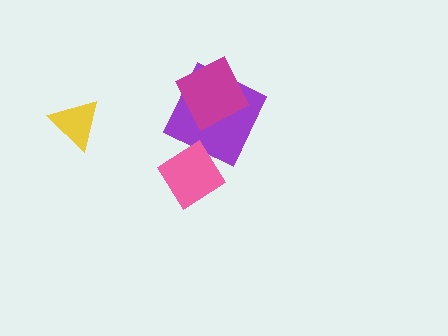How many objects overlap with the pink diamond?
1 object overlaps with the pink diamond.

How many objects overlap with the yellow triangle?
0 objects overlap with the yellow triangle.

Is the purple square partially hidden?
Yes, it is partially covered by another shape.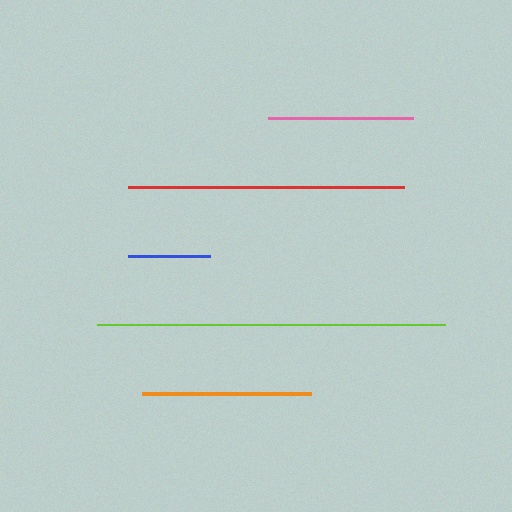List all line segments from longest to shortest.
From longest to shortest: lime, red, orange, pink, blue.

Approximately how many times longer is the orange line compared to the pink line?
The orange line is approximately 1.2 times the length of the pink line.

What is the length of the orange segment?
The orange segment is approximately 169 pixels long.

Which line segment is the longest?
The lime line is the longest at approximately 347 pixels.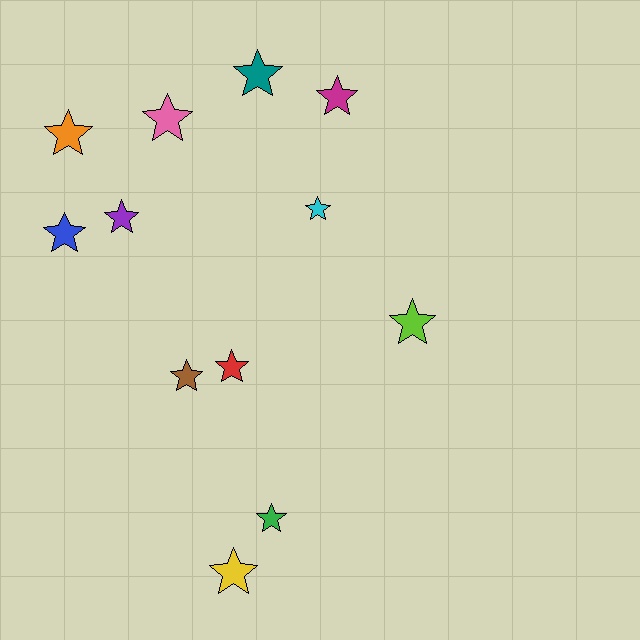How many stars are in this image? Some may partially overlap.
There are 12 stars.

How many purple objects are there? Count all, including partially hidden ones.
There is 1 purple object.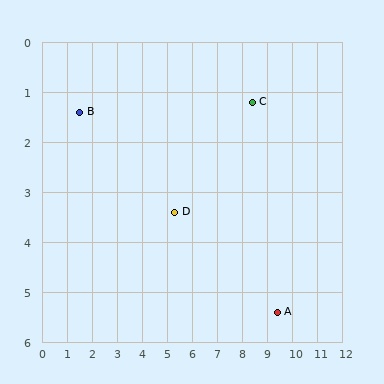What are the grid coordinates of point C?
Point C is at approximately (8.4, 1.2).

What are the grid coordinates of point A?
Point A is at approximately (9.4, 5.4).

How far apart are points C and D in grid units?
Points C and D are about 3.8 grid units apart.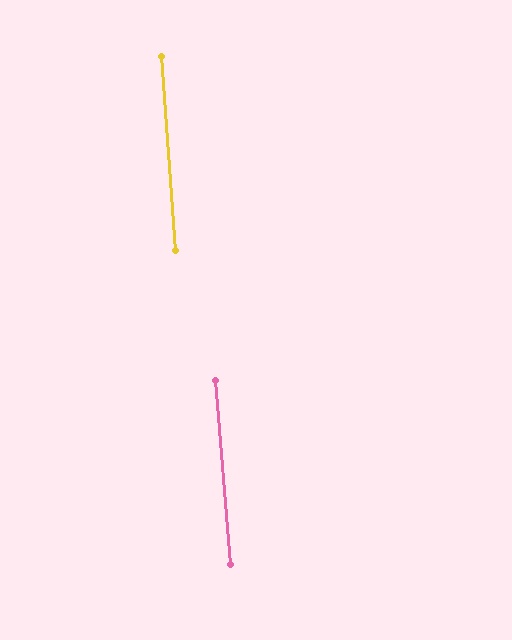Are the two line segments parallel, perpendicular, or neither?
Parallel — their directions differ by only 0.3°.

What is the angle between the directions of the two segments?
Approximately 0 degrees.